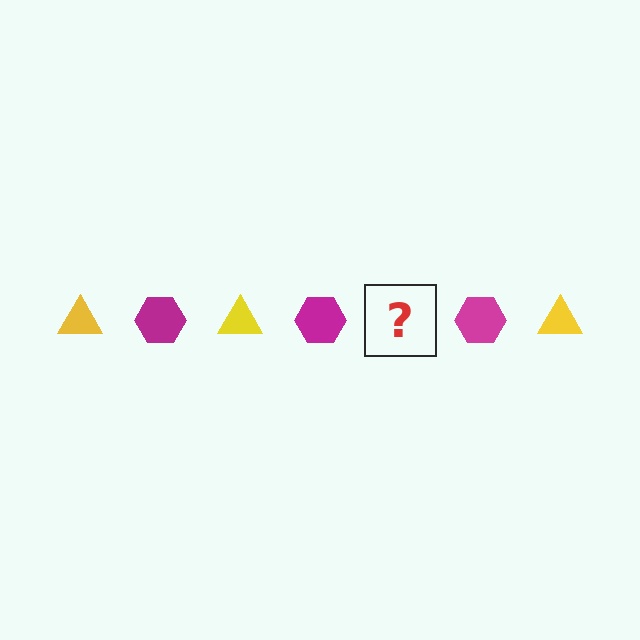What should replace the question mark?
The question mark should be replaced with a yellow triangle.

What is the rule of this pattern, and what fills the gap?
The rule is that the pattern alternates between yellow triangle and magenta hexagon. The gap should be filled with a yellow triangle.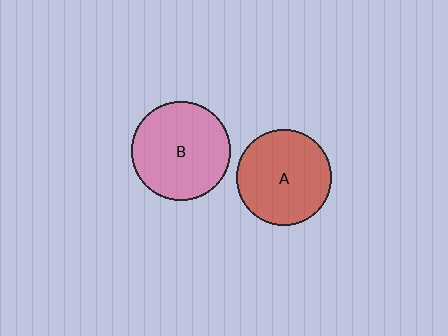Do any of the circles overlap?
No, none of the circles overlap.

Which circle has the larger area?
Circle B (pink).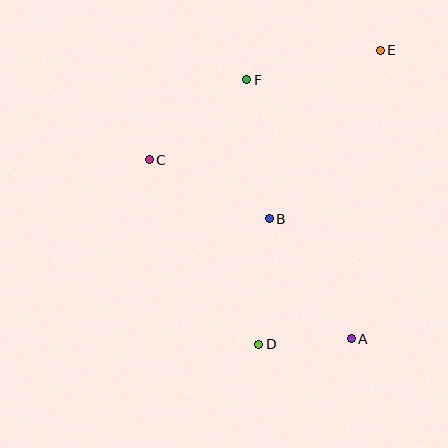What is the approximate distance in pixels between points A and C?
The distance between A and C is approximately 270 pixels.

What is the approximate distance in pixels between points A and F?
The distance between A and F is approximately 280 pixels.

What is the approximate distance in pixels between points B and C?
The distance between B and C is approximately 133 pixels.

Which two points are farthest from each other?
Points D and E are farthest from each other.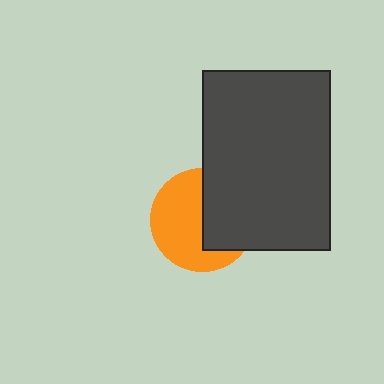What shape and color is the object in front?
The object in front is a dark gray rectangle.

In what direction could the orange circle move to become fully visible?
The orange circle could move left. That would shift it out from behind the dark gray rectangle entirely.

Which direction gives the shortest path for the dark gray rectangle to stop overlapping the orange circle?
Moving right gives the shortest separation.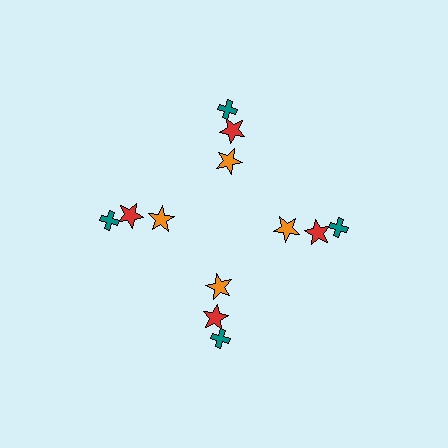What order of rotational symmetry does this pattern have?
This pattern has 4-fold rotational symmetry.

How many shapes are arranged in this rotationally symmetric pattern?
There are 12 shapes, arranged in 4 groups of 3.